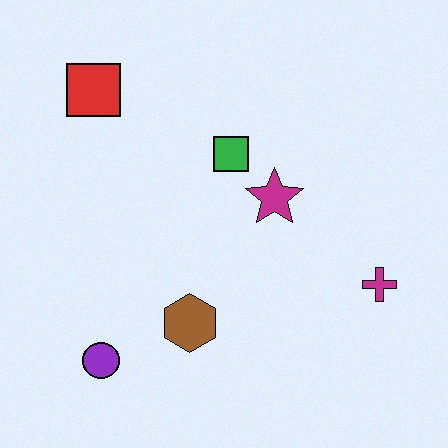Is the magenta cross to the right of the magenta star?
Yes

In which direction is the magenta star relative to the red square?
The magenta star is to the right of the red square.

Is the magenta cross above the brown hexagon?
Yes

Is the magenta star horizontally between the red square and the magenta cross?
Yes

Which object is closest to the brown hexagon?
The purple circle is closest to the brown hexagon.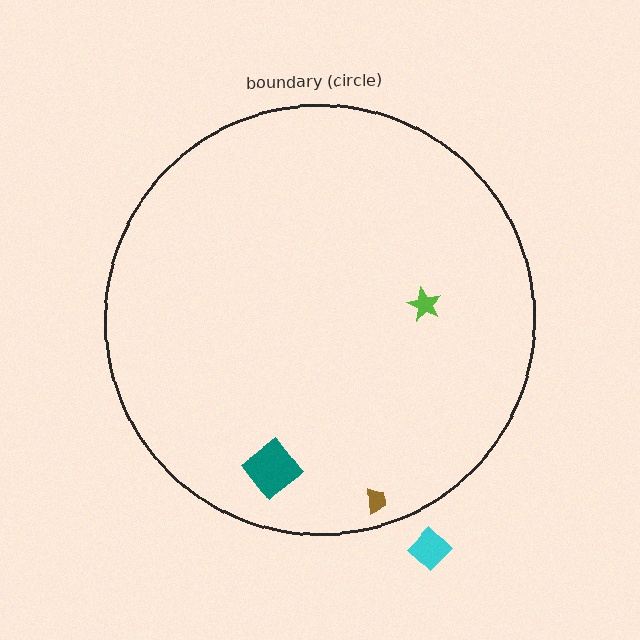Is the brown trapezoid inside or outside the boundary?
Inside.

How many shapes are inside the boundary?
3 inside, 1 outside.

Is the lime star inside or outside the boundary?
Inside.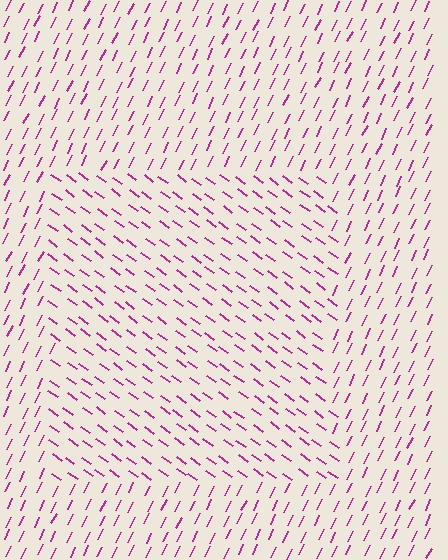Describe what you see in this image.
The image is filled with small magenta line segments. A rectangle region in the image has lines oriented differently from the surrounding lines, creating a visible texture boundary.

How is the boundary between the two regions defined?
The boundary is defined purely by a change in line orientation (approximately 81 degrees difference). All lines are the same color and thickness.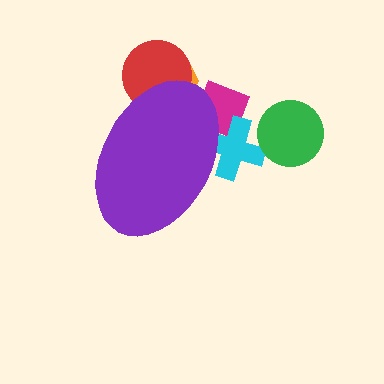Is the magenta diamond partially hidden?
Yes, the magenta diamond is partially hidden behind the purple ellipse.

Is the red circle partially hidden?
Yes, the red circle is partially hidden behind the purple ellipse.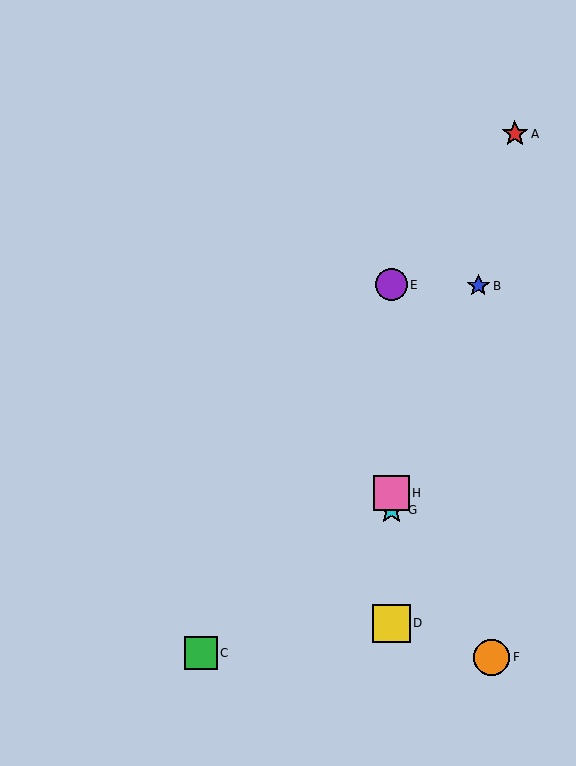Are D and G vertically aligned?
Yes, both are at x≈391.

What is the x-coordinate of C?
Object C is at x≈201.